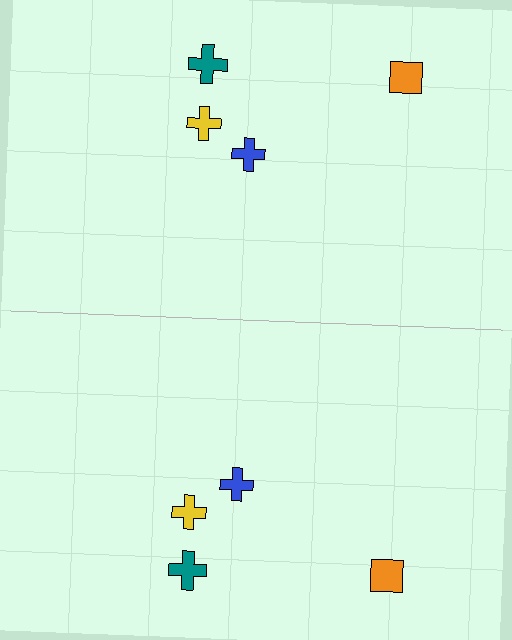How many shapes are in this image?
There are 8 shapes in this image.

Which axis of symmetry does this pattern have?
The pattern has a horizontal axis of symmetry running through the center of the image.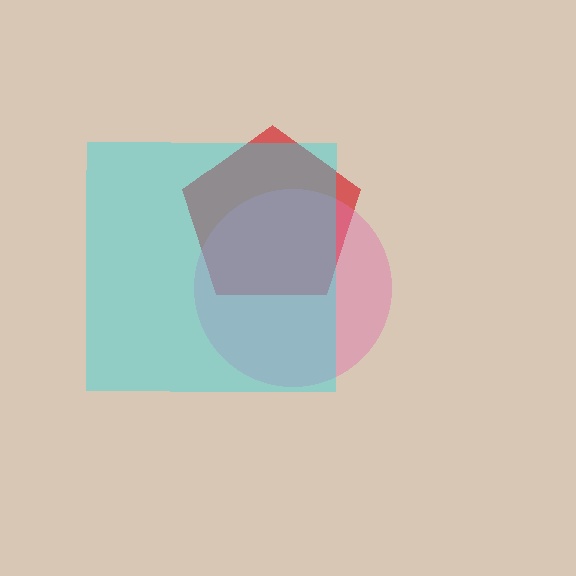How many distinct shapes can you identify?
There are 3 distinct shapes: a red pentagon, a pink circle, a cyan square.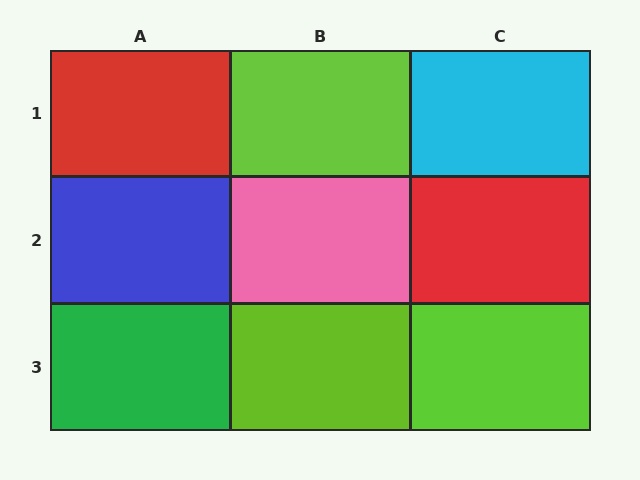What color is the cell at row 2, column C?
Red.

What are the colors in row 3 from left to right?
Green, lime, lime.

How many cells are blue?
1 cell is blue.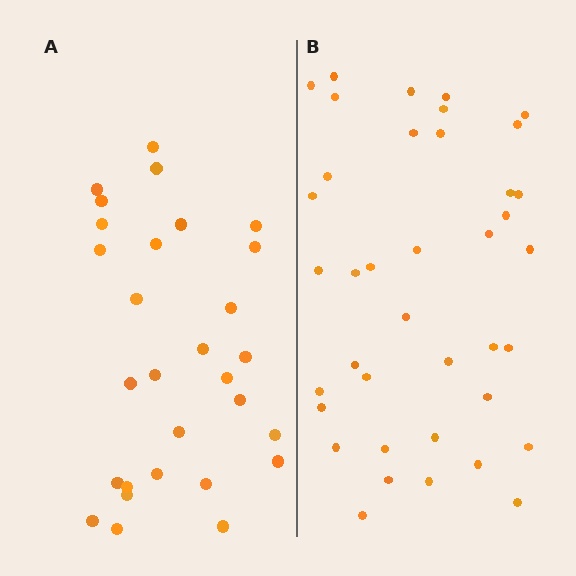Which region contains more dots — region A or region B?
Region B (the right region) has more dots.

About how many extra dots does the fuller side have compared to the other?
Region B has roughly 10 or so more dots than region A.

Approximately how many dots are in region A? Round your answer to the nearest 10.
About 30 dots. (The exact count is 29, which rounds to 30.)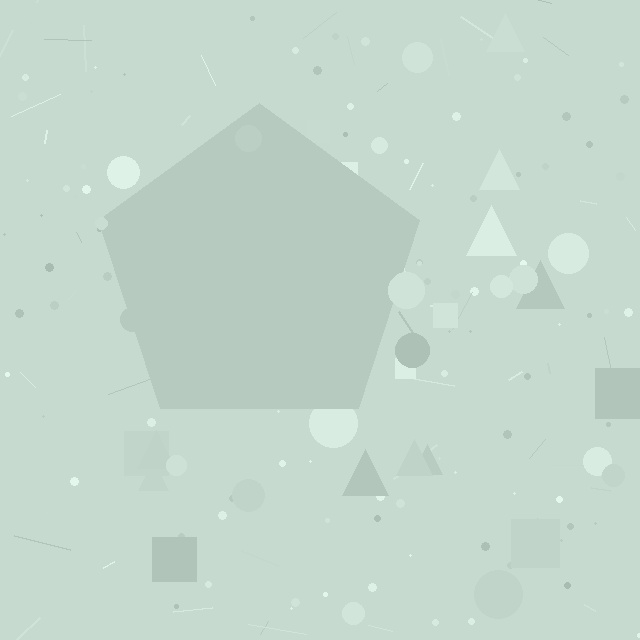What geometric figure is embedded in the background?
A pentagon is embedded in the background.